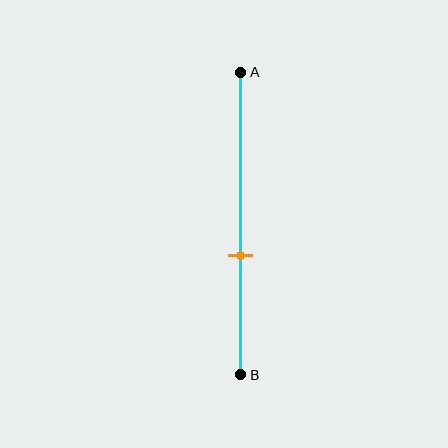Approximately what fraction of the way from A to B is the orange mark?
The orange mark is approximately 60% of the way from A to B.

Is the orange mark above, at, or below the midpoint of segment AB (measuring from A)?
The orange mark is below the midpoint of segment AB.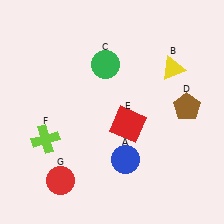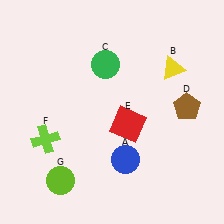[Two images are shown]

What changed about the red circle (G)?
In Image 1, G is red. In Image 2, it changed to lime.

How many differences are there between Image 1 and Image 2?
There is 1 difference between the two images.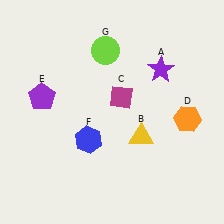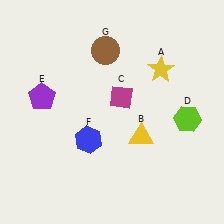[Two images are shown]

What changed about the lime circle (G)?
In Image 1, G is lime. In Image 2, it changed to brown.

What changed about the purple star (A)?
In Image 1, A is purple. In Image 2, it changed to yellow.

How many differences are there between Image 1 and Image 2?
There are 3 differences between the two images.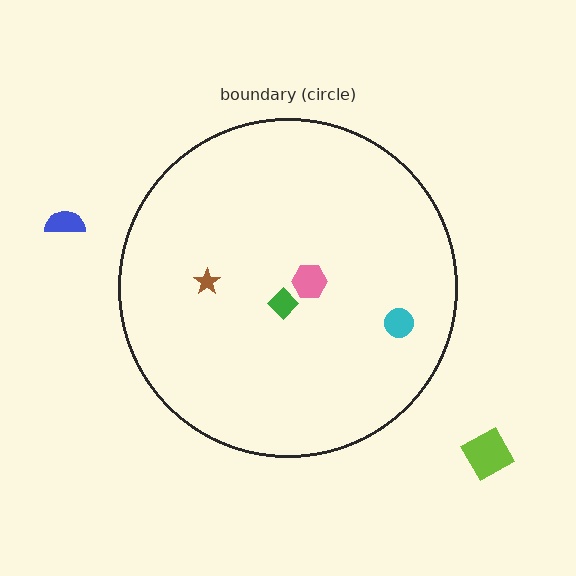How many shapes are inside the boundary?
4 inside, 2 outside.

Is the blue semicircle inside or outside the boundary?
Outside.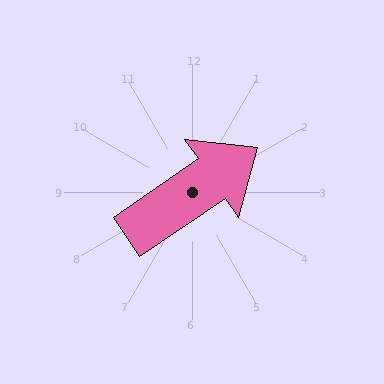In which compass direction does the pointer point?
Northeast.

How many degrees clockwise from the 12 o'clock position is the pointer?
Approximately 56 degrees.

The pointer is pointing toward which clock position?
Roughly 2 o'clock.